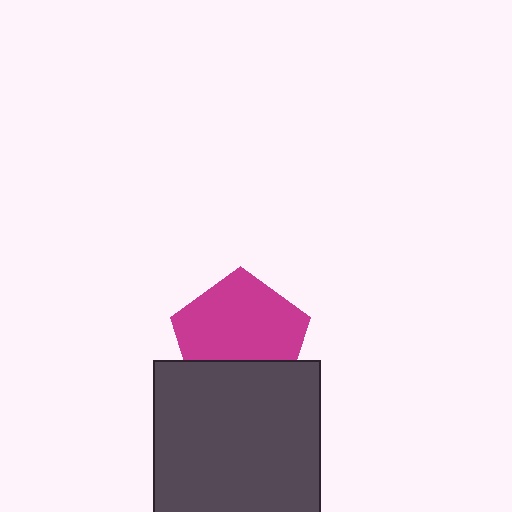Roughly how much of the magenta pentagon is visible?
Most of it is visible (roughly 68%).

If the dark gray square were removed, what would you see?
You would see the complete magenta pentagon.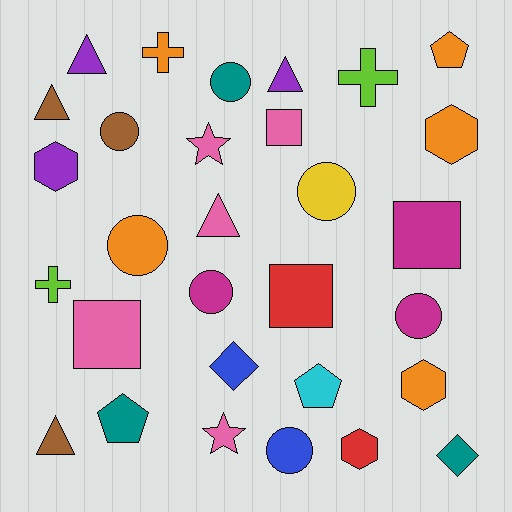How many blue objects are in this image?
There are 2 blue objects.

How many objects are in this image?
There are 30 objects.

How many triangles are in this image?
There are 5 triangles.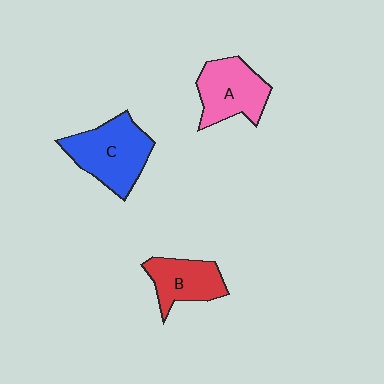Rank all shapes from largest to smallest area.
From largest to smallest: C (blue), A (pink), B (red).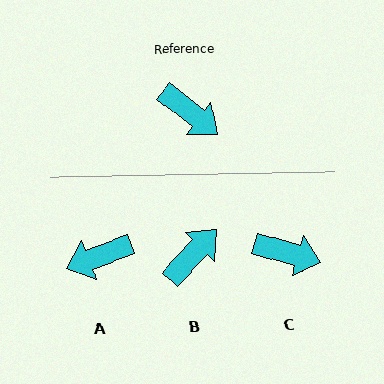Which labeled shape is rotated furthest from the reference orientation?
A, about 121 degrees away.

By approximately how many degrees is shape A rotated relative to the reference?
Approximately 121 degrees clockwise.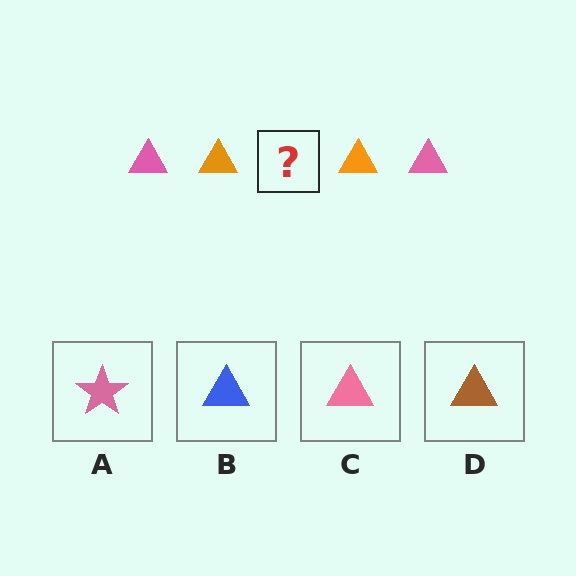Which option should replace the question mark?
Option C.